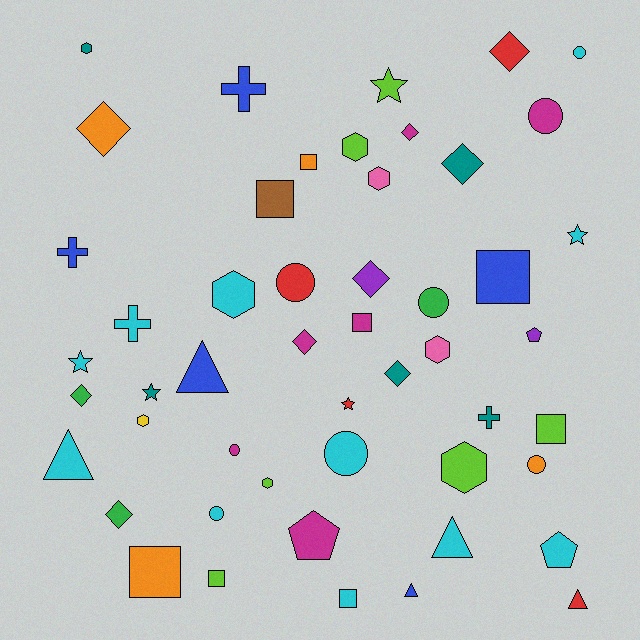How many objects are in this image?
There are 50 objects.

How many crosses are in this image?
There are 4 crosses.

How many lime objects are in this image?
There are 6 lime objects.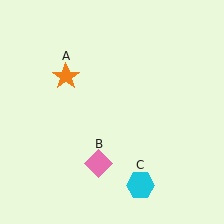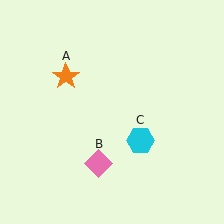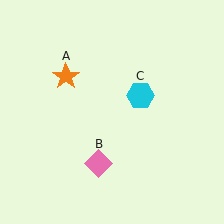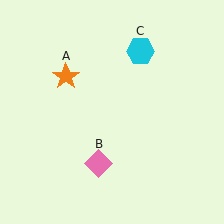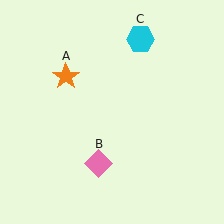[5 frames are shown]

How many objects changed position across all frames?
1 object changed position: cyan hexagon (object C).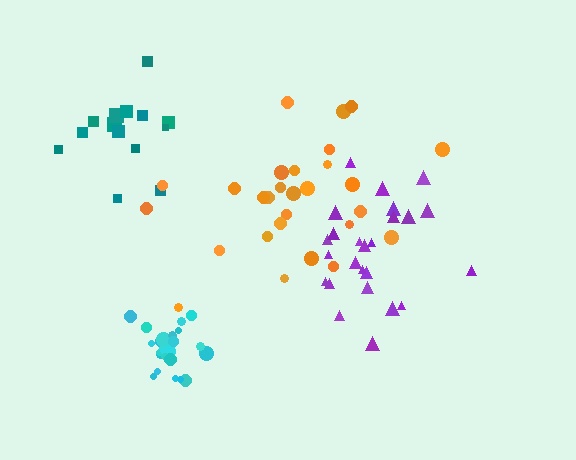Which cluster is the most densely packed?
Cyan.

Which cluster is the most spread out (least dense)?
Teal.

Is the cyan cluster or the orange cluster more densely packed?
Cyan.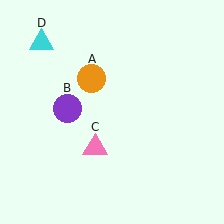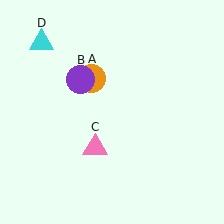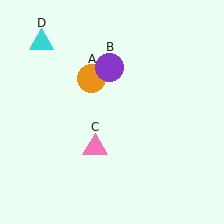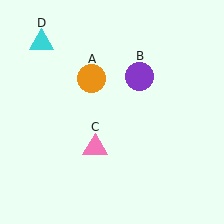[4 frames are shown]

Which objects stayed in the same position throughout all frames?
Orange circle (object A) and pink triangle (object C) and cyan triangle (object D) remained stationary.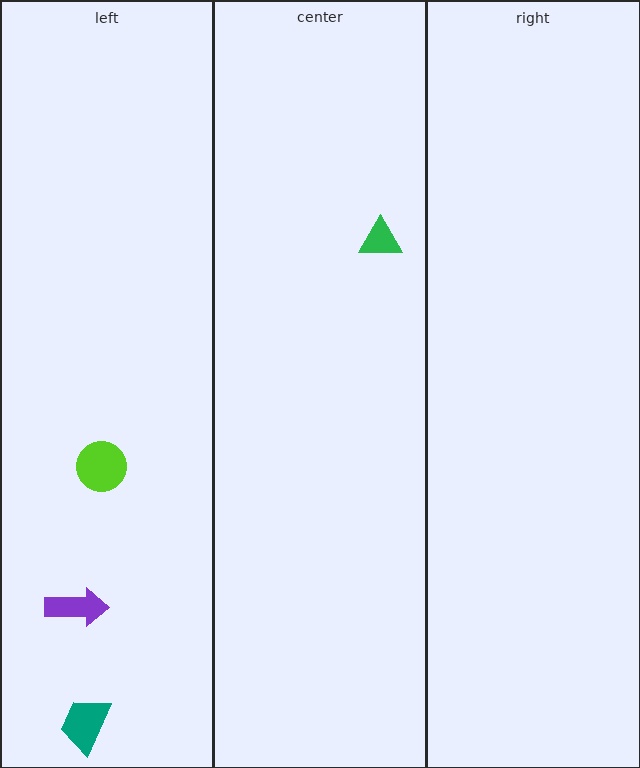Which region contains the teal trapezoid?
The left region.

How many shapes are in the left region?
3.